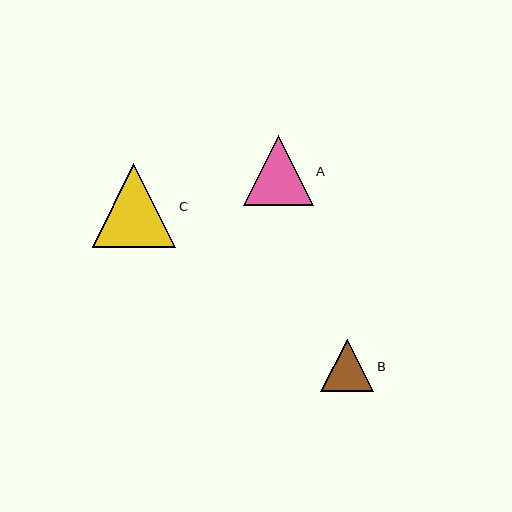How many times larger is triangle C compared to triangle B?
Triangle C is approximately 1.6 times the size of triangle B.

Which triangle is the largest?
Triangle C is the largest with a size of approximately 84 pixels.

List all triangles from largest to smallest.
From largest to smallest: C, A, B.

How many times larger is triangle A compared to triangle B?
Triangle A is approximately 1.3 times the size of triangle B.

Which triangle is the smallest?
Triangle B is the smallest with a size of approximately 53 pixels.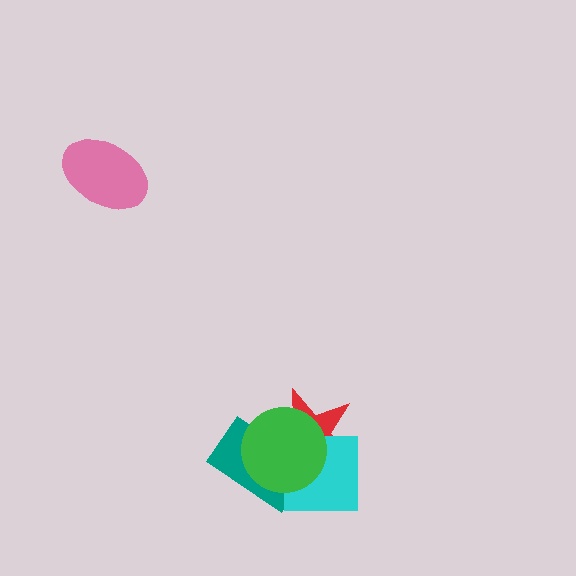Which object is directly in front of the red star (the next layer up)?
The cyan square is directly in front of the red star.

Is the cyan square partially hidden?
Yes, it is partially covered by another shape.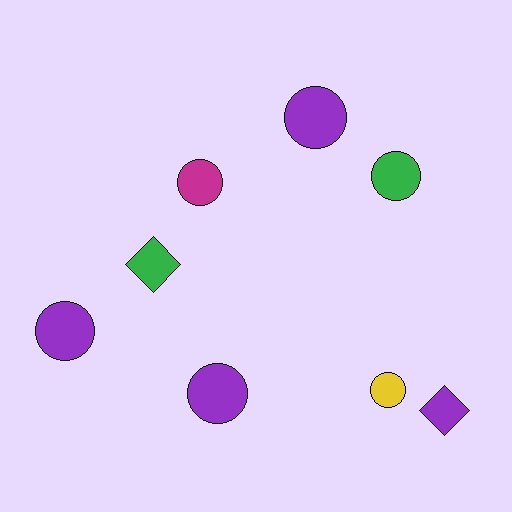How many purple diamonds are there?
There is 1 purple diamond.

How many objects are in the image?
There are 8 objects.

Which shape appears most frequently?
Circle, with 6 objects.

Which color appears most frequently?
Purple, with 4 objects.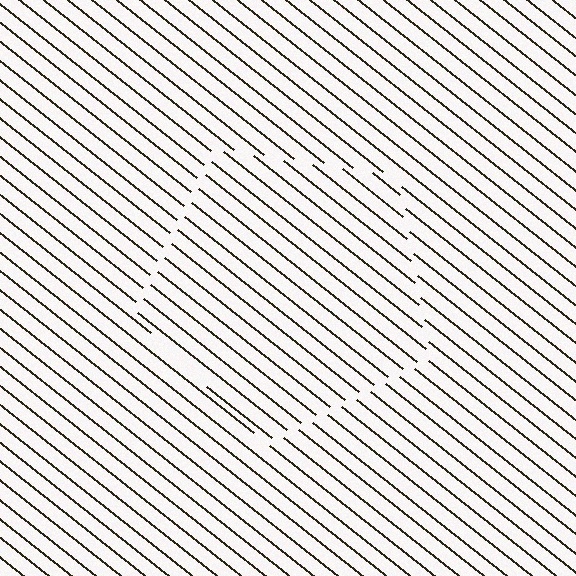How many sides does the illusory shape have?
5 sides — the line-ends trace a pentagon.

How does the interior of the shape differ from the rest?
The interior of the shape contains the same grating, shifted by half a period — the contour is defined by the phase discontinuity where line-ends from the inner and outer gratings abut.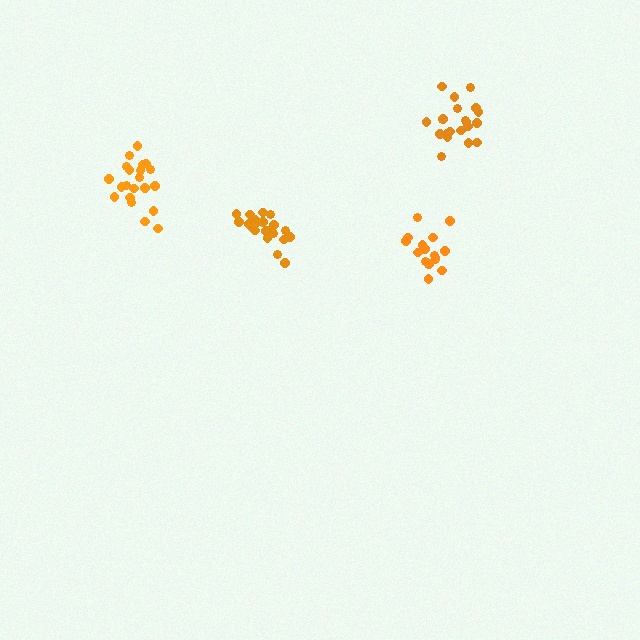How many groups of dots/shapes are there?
There are 4 groups.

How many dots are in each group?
Group 1: 21 dots, Group 2: 21 dots, Group 3: 21 dots, Group 4: 17 dots (80 total).